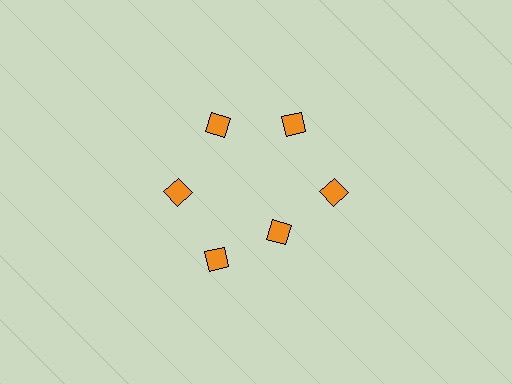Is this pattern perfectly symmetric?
No. The 6 orange diamonds are arranged in a ring, but one element near the 5 o'clock position is pulled inward toward the center, breaking the 6-fold rotational symmetry.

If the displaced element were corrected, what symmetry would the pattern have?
It would have 6-fold rotational symmetry — the pattern would map onto itself every 60 degrees.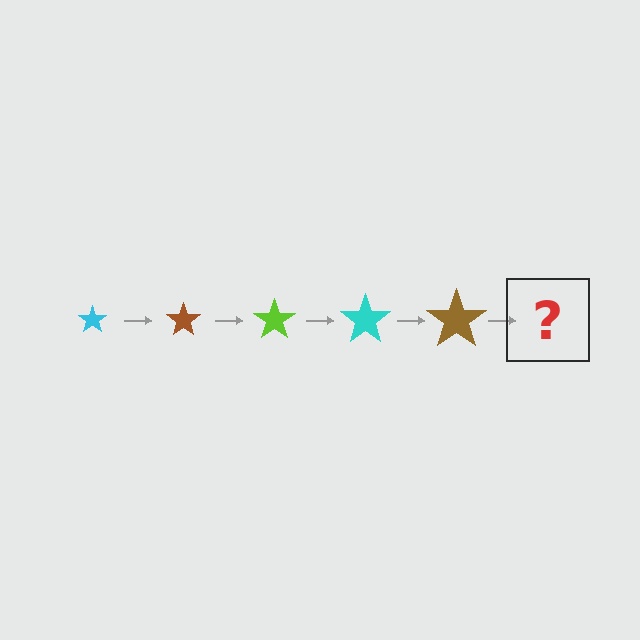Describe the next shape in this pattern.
It should be a lime star, larger than the previous one.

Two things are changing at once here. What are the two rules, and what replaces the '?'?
The two rules are that the star grows larger each step and the color cycles through cyan, brown, and lime. The '?' should be a lime star, larger than the previous one.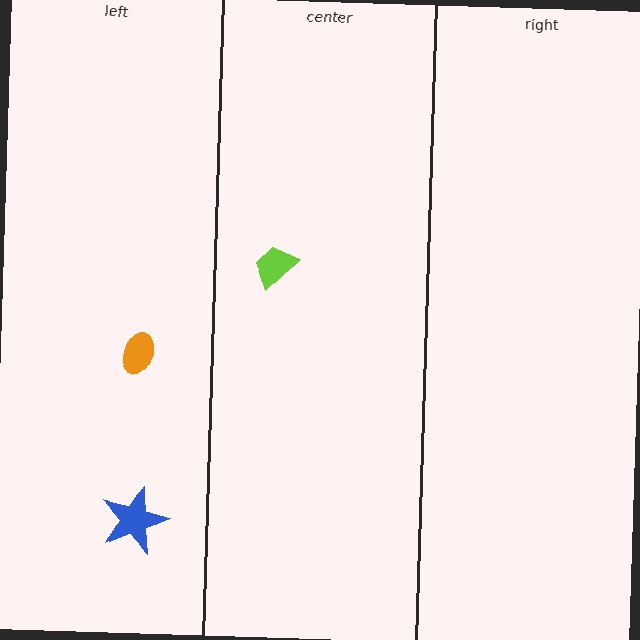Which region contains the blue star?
The left region.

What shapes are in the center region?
The lime trapezoid.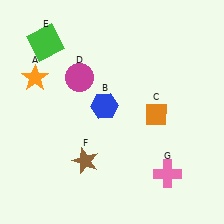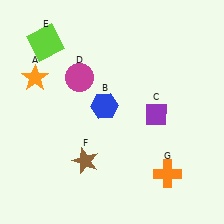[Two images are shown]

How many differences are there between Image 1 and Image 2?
There are 3 differences between the two images.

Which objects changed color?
C changed from orange to purple. E changed from green to lime. G changed from pink to orange.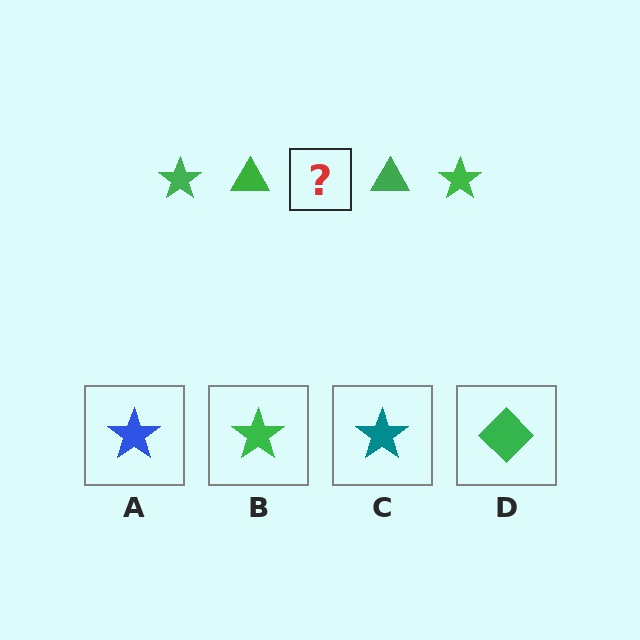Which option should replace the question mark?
Option B.